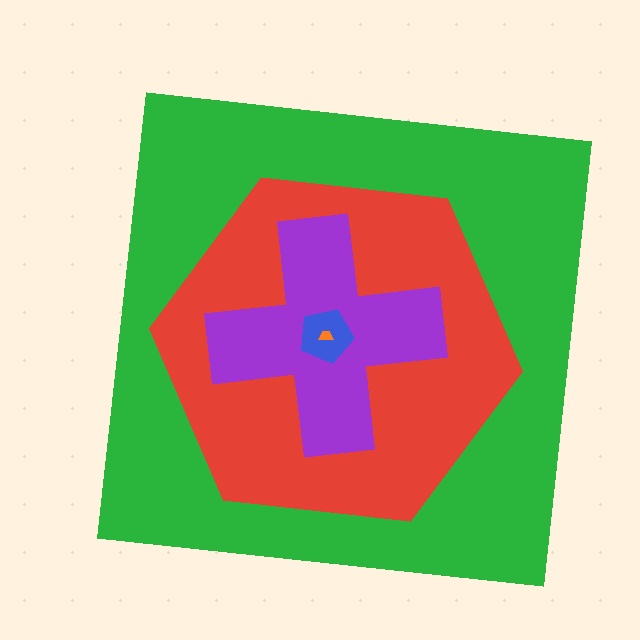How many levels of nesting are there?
5.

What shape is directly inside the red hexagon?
The purple cross.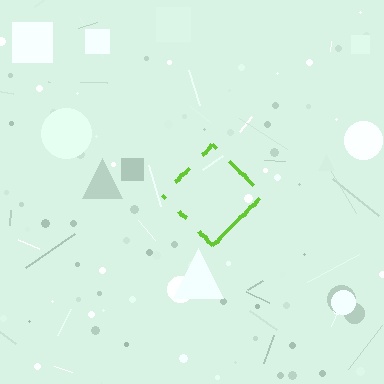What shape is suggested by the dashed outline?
The dashed outline suggests a diamond.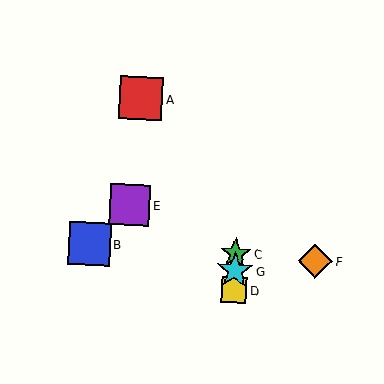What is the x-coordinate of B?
Object B is at x≈89.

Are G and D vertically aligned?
Yes, both are at x≈235.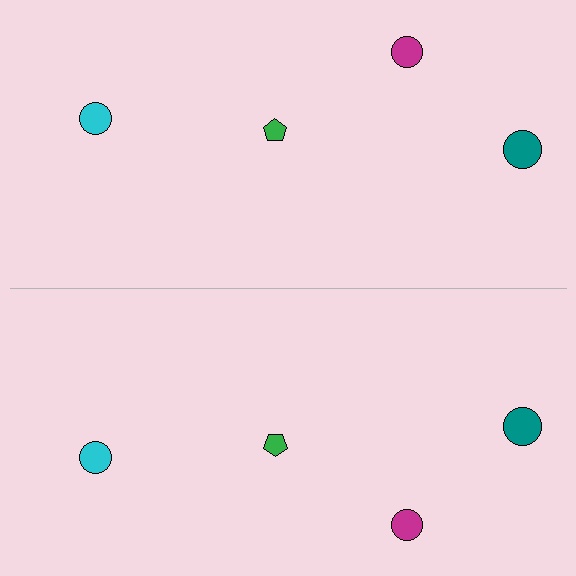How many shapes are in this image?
There are 8 shapes in this image.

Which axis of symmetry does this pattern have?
The pattern has a horizontal axis of symmetry running through the center of the image.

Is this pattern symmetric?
Yes, this pattern has bilateral (reflection) symmetry.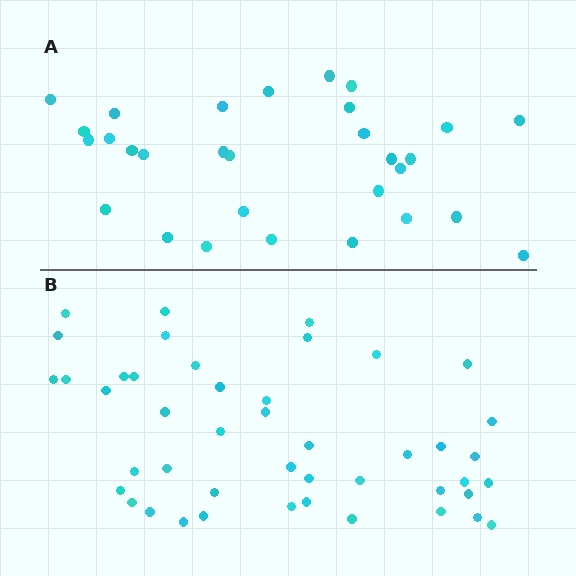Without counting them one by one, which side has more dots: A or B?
Region B (the bottom region) has more dots.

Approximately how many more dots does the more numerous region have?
Region B has approximately 15 more dots than region A.